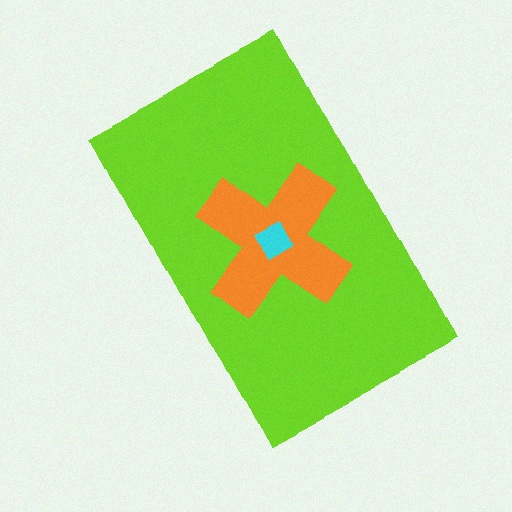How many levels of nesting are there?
3.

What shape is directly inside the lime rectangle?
The orange cross.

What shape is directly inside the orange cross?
The cyan diamond.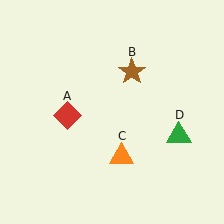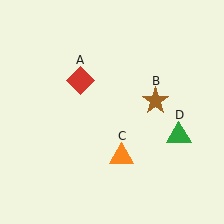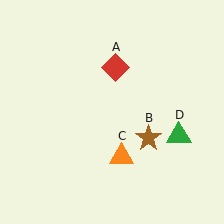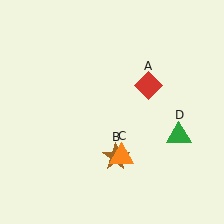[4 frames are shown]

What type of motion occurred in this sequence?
The red diamond (object A), brown star (object B) rotated clockwise around the center of the scene.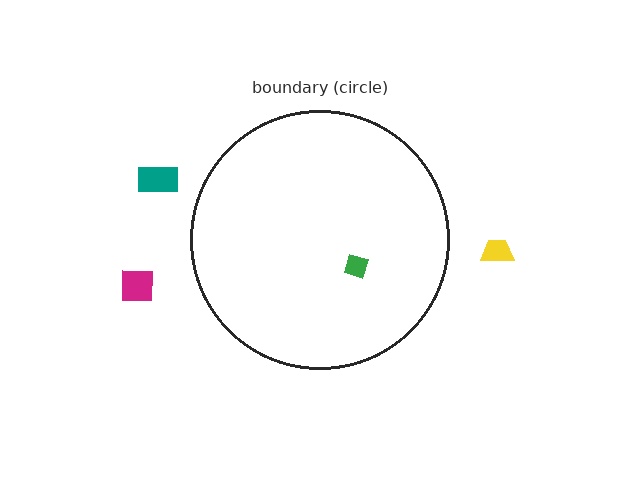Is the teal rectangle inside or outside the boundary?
Outside.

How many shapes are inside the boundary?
1 inside, 3 outside.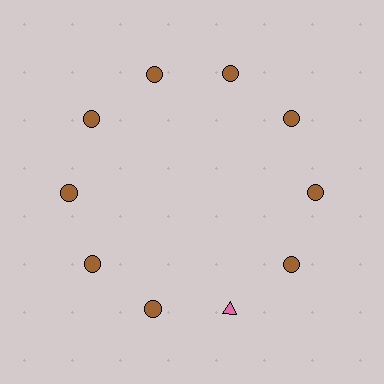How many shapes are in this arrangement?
There are 10 shapes arranged in a ring pattern.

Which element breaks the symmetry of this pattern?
The pink triangle at roughly the 5 o'clock position breaks the symmetry. All other shapes are brown circles.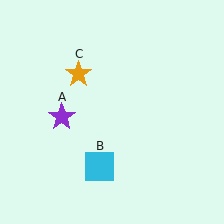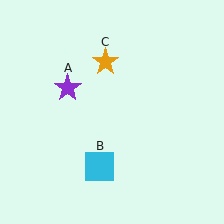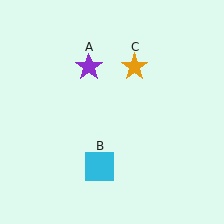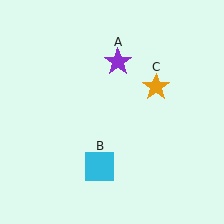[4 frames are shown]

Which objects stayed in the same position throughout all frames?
Cyan square (object B) remained stationary.